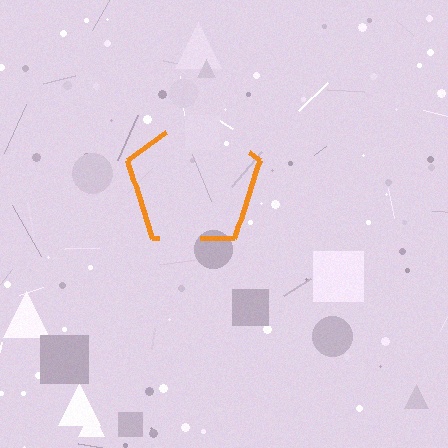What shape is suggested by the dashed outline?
The dashed outline suggests a pentagon.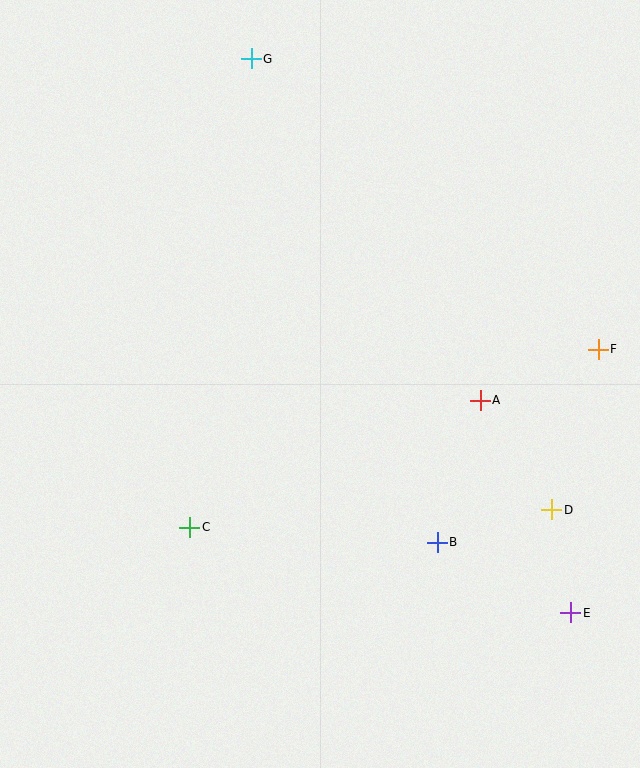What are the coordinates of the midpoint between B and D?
The midpoint between B and D is at (494, 526).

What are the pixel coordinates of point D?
Point D is at (552, 510).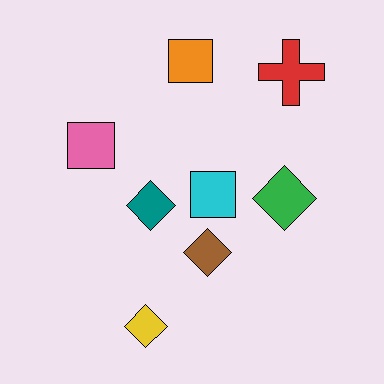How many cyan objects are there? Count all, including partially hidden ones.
There is 1 cyan object.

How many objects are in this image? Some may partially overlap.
There are 8 objects.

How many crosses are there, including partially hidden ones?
There is 1 cross.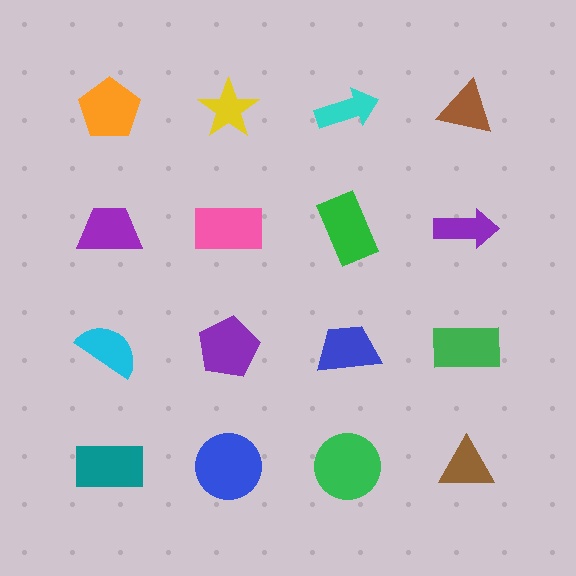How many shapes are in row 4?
4 shapes.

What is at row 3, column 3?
A blue trapezoid.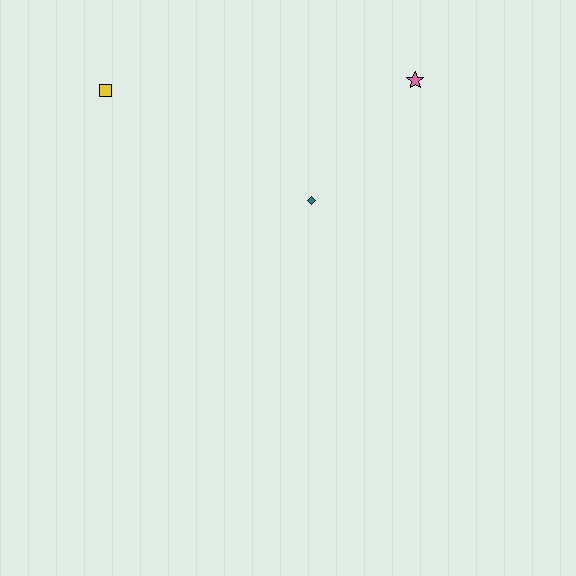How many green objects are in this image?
There are no green objects.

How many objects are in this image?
There are 3 objects.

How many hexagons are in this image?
There are no hexagons.